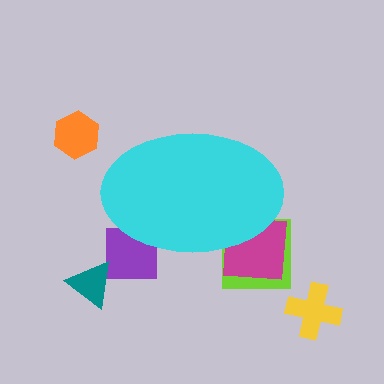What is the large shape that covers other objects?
A cyan ellipse.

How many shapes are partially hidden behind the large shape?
3 shapes are partially hidden.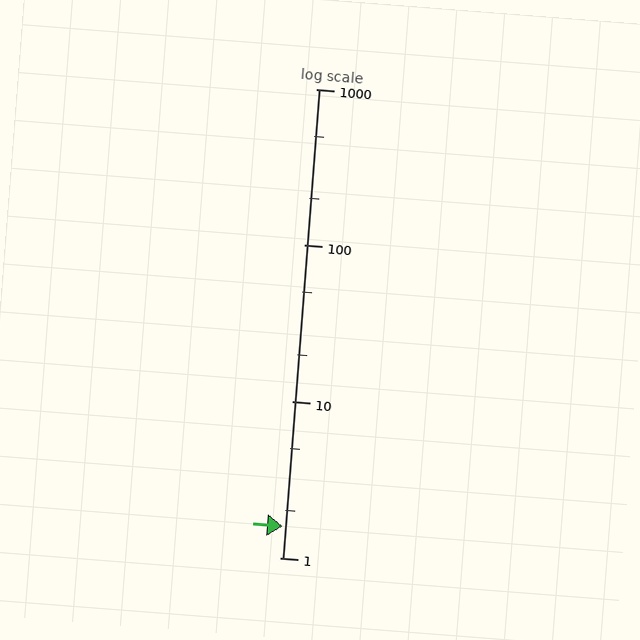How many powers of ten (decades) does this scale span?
The scale spans 3 decades, from 1 to 1000.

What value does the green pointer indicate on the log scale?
The pointer indicates approximately 1.6.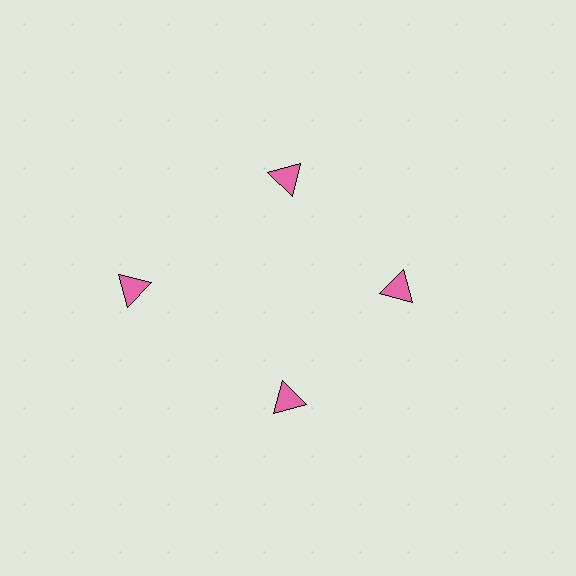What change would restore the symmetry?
The symmetry would be restored by moving it inward, back onto the ring so that all 4 triangles sit at equal angles and equal distance from the center.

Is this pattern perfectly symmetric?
No. The 4 pink triangles are arranged in a ring, but one element near the 9 o'clock position is pushed outward from the center, breaking the 4-fold rotational symmetry.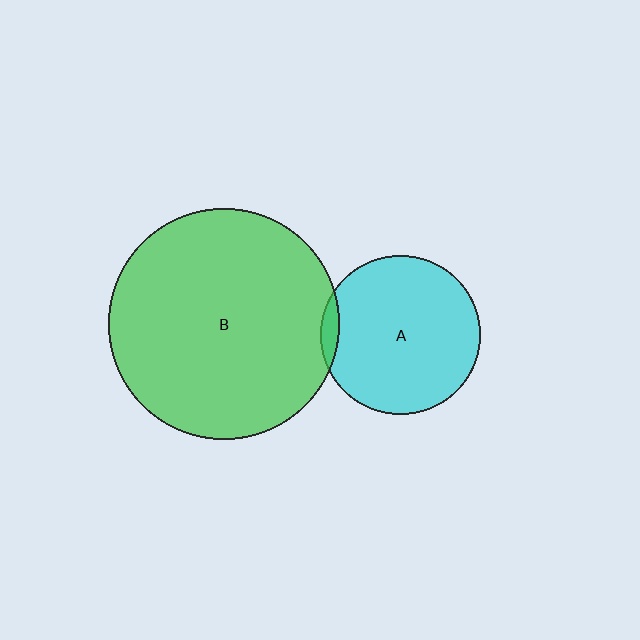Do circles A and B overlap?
Yes.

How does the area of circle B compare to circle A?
Approximately 2.1 times.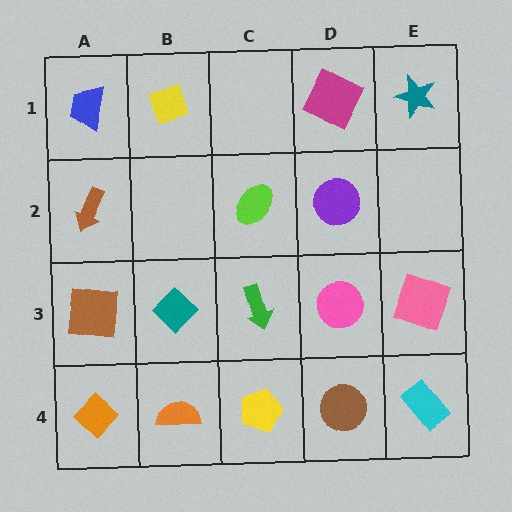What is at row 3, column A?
A brown square.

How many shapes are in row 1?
4 shapes.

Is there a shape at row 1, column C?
No, that cell is empty.